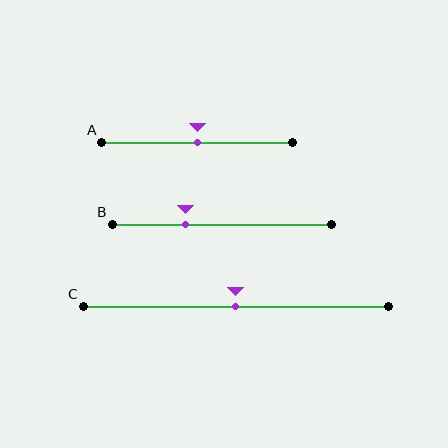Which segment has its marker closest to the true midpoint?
Segment A has its marker closest to the true midpoint.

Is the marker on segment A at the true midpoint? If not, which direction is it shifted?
Yes, the marker on segment A is at the true midpoint.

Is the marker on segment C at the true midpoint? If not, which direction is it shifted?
Yes, the marker on segment C is at the true midpoint.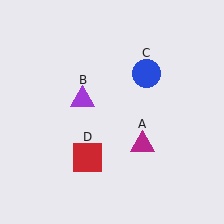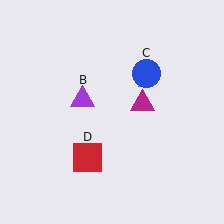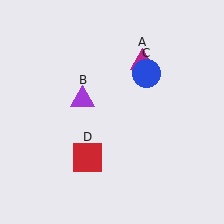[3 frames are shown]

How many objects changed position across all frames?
1 object changed position: magenta triangle (object A).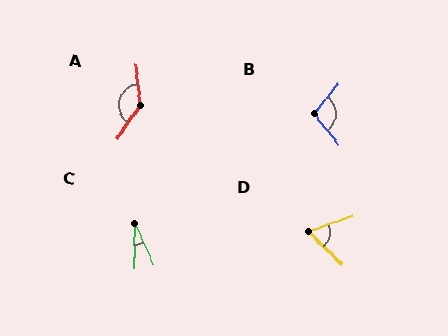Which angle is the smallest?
C, at approximately 25 degrees.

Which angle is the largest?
A, at approximately 139 degrees.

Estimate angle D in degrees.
Approximately 63 degrees.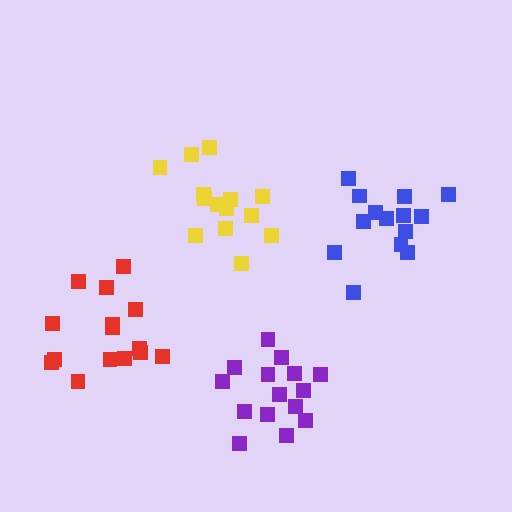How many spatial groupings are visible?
There are 4 spatial groupings.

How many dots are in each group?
Group 1: 15 dots, Group 2: 14 dots, Group 3: 15 dots, Group 4: 14 dots (58 total).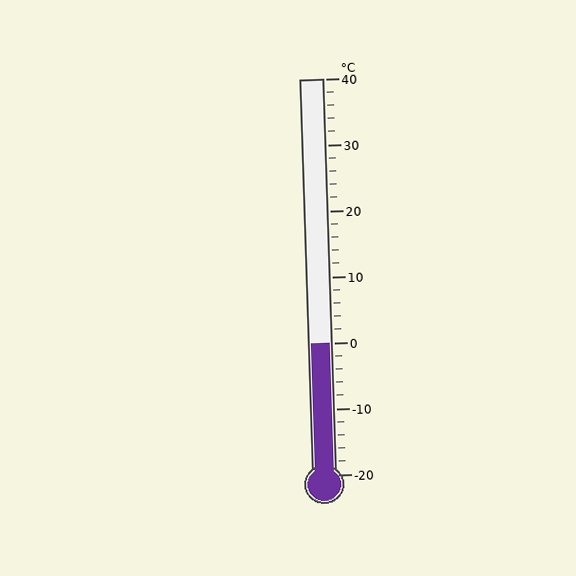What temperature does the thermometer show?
The thermometer shows approximately 0°C.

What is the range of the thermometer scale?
The thermometer scale ranges from -20°C to 40°C.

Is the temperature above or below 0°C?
The temperature is at 0°C.